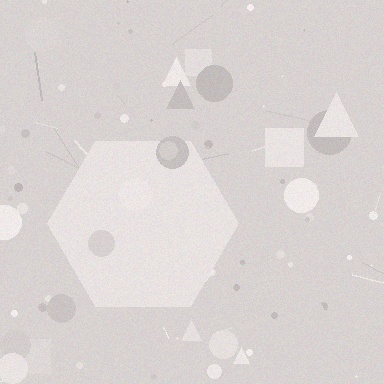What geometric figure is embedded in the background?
A hexagon is embedded in the background.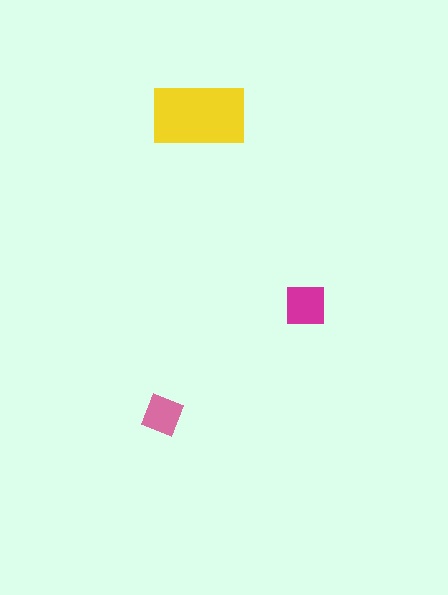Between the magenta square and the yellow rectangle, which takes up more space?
The yellow rectangle.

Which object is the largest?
The yellow rectangle.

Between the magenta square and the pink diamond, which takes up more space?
The magenta square.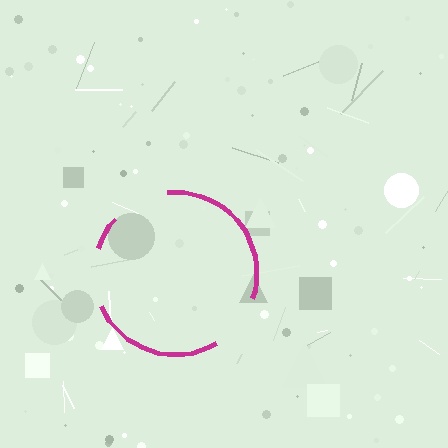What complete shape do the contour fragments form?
The contour fragments form a circle.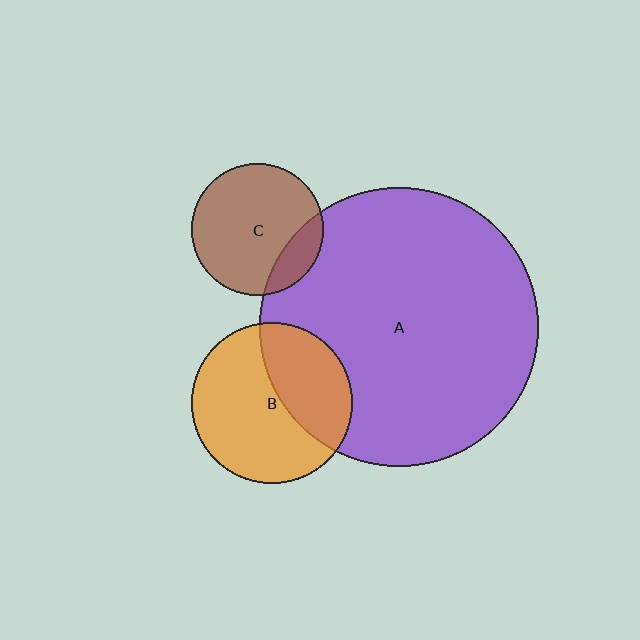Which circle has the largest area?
Circle A (purple).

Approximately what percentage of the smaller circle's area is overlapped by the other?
Approximately 15%.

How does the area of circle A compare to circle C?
Approximately 4.5 times.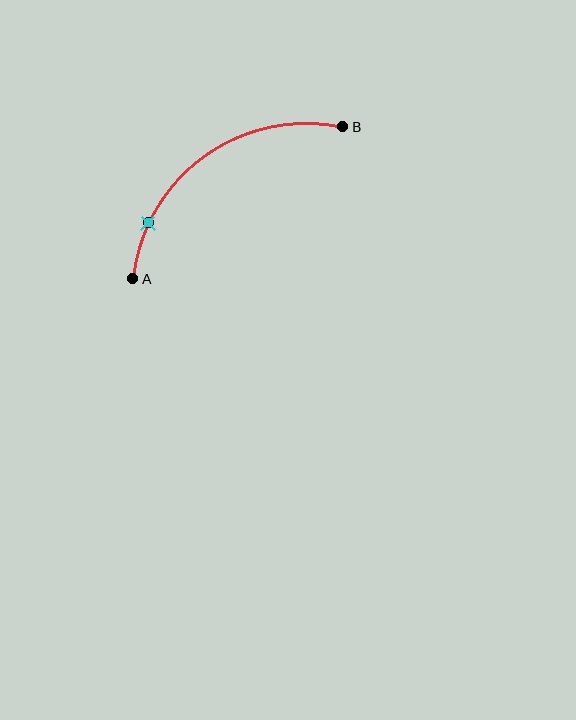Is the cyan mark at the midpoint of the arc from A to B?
No. The cyan mark lies on the arc but is closer to endpoint A. The arc midpoint would be at the point on the curve equidistant along the arc from both A and B.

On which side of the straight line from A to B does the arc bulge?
The arc bulges above and to the left of the straight line connecting A and B.